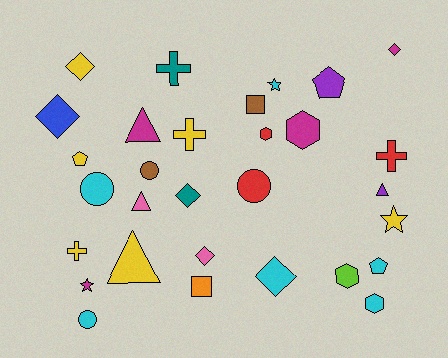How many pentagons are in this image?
There are 3 pentagons.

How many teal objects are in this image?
There are 2 teal objects.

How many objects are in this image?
There are 30 objects.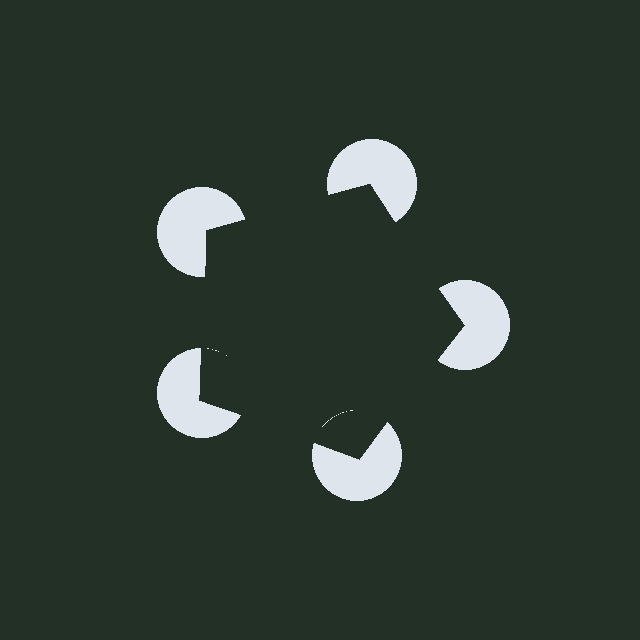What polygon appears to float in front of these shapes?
An illusory pentagon — its edges are inferred from the aligned wedge cuts in the pac-man discs, not physically drawn.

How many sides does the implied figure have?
5 sides.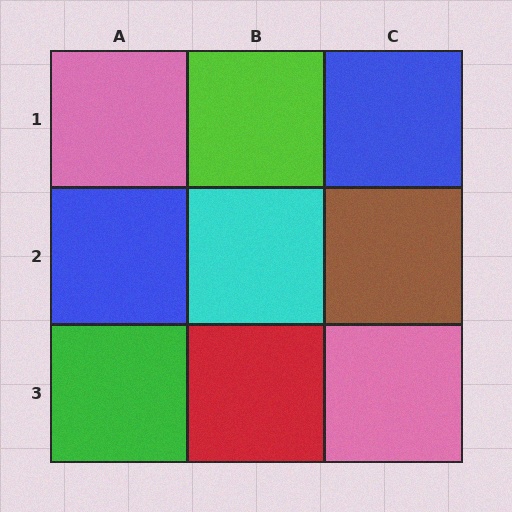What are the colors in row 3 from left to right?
Green, red, pink.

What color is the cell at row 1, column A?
Pink.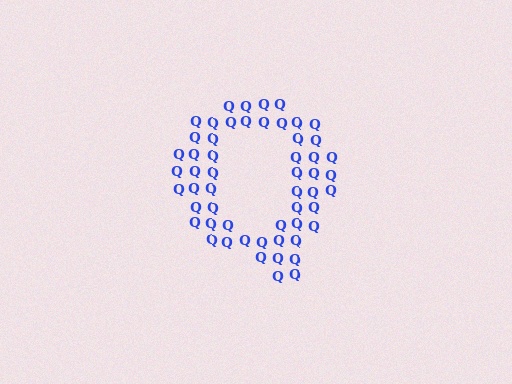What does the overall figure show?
The overall figure shows the letter Q.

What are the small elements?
The small elements are letter Q's.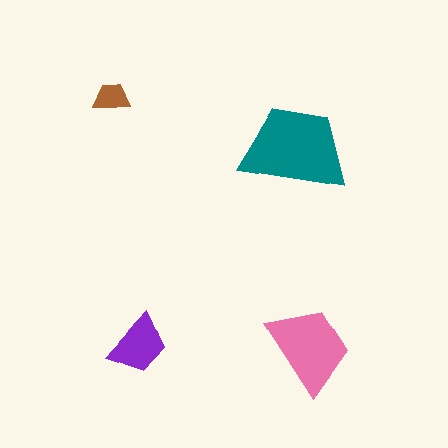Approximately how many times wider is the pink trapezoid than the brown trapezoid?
About 2.5 times wider.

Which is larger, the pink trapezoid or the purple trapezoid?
The pink one.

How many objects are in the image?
There are 4 objects in the image.